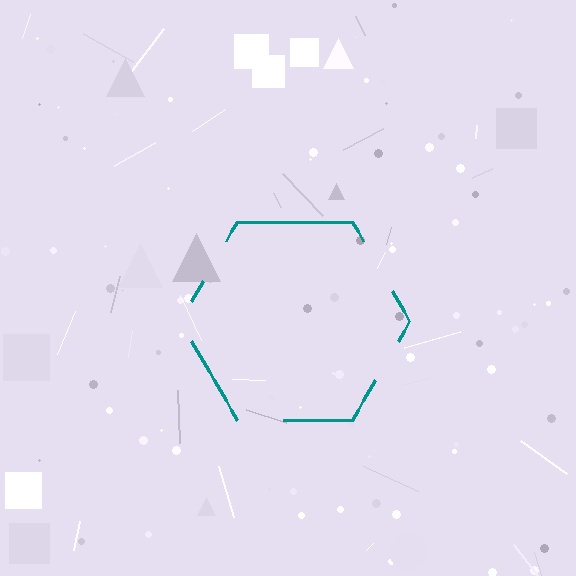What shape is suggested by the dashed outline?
The dashed outline suggests a hexagon.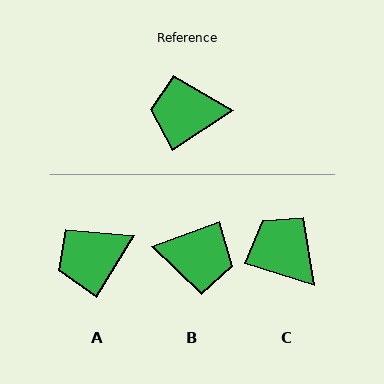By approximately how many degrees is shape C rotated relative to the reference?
Approximately 51 degrees clockwise.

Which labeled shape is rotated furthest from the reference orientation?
B, about 167 degrees away.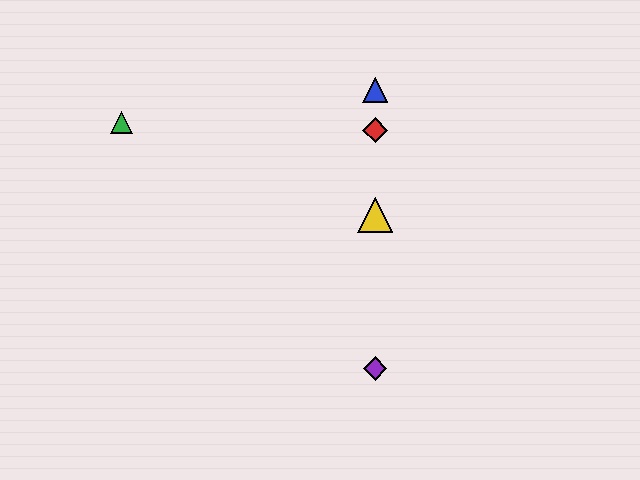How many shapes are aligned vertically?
4 shapes (the red diamond, the blue triangle, the yellow triangle, the purple diamond) are aligned vertically.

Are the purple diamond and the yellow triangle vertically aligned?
Yes, both are at x≈375.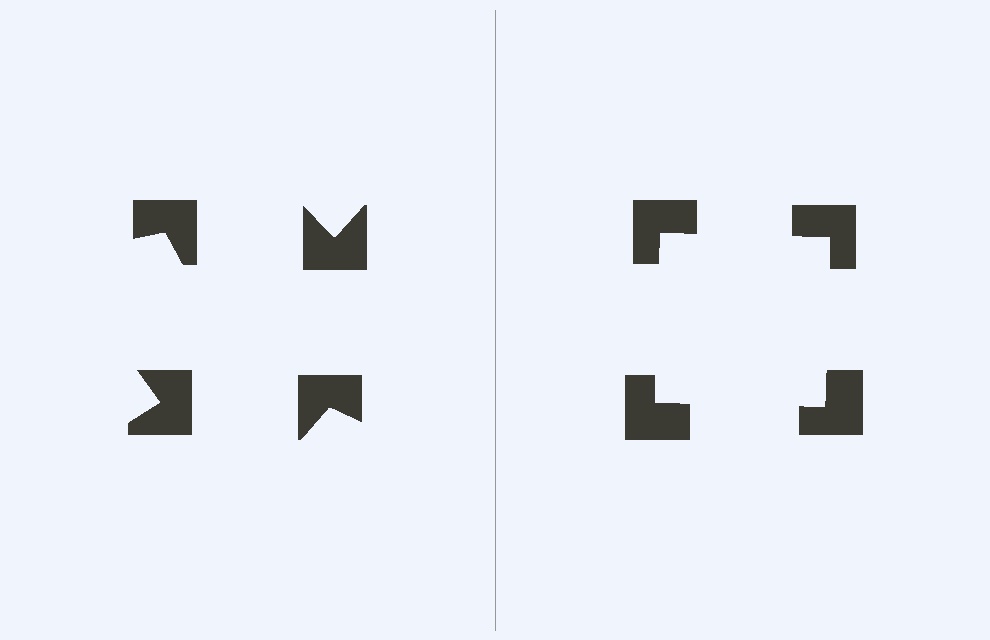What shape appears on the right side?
An illusory square.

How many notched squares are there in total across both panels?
8 — 4 on each side.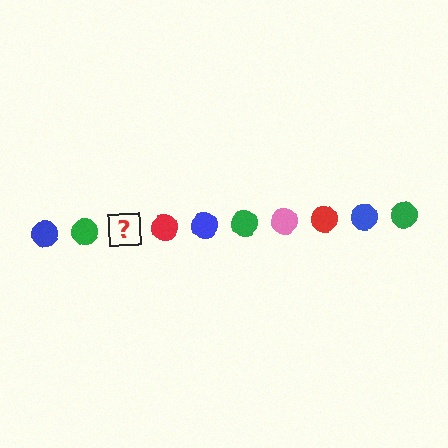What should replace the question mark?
The question mark should be replaced with a pink circle.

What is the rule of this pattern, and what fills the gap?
The rule is that the pattern cycles through blue, green, pink, red circles. The gap should be filled with a pink circle.